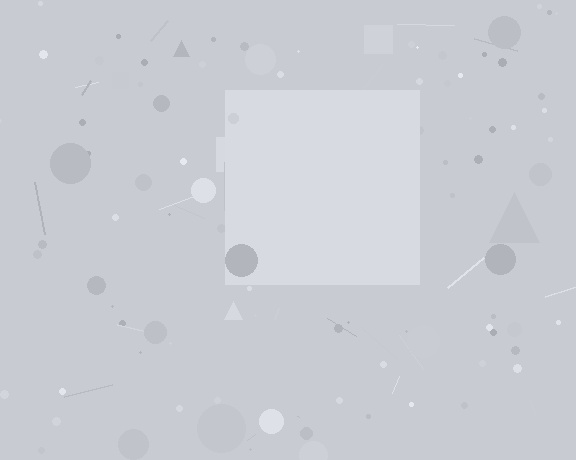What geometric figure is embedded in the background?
A square is embedded in the background.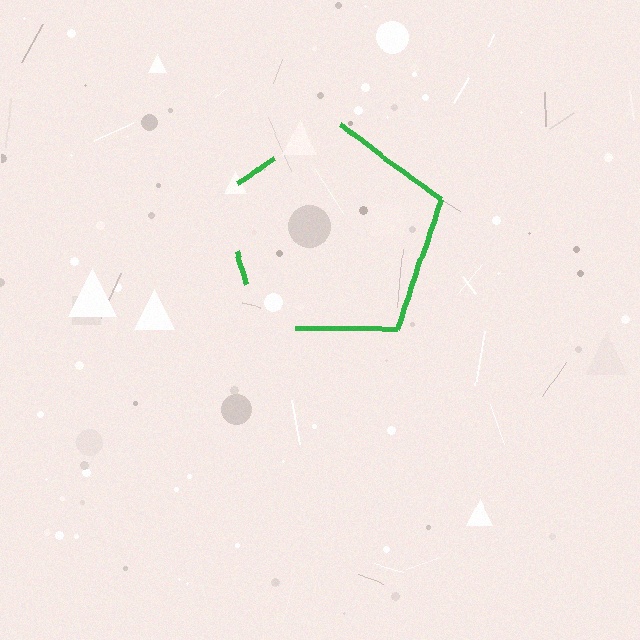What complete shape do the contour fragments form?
The contour fragments form a pentagon.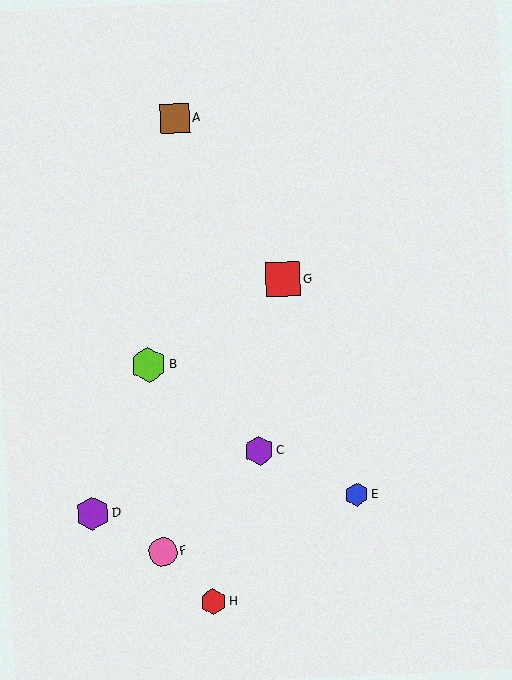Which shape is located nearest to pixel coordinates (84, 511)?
The purple hexagon (labeled D) at (92, 514) is nearest to that location.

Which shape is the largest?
The lime hexagon (labeled B) is the largest.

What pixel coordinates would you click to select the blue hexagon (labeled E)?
Click at (356, 495) to select the blue hexagon E.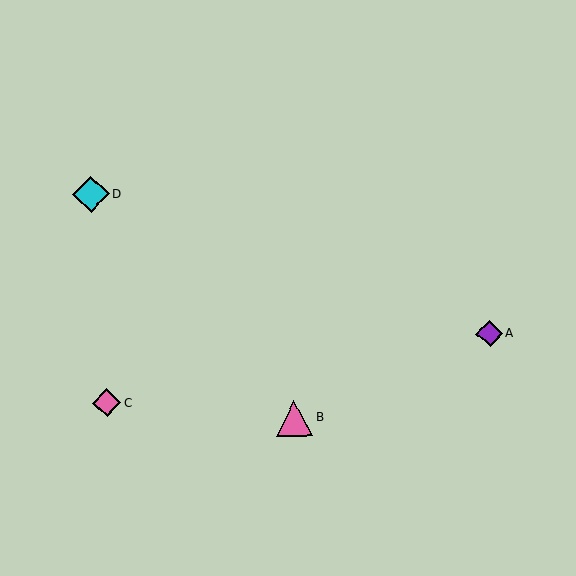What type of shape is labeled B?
Shape B is a pink triangle.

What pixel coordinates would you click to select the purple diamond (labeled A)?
Click at (489, 334) to select the purple diamond A.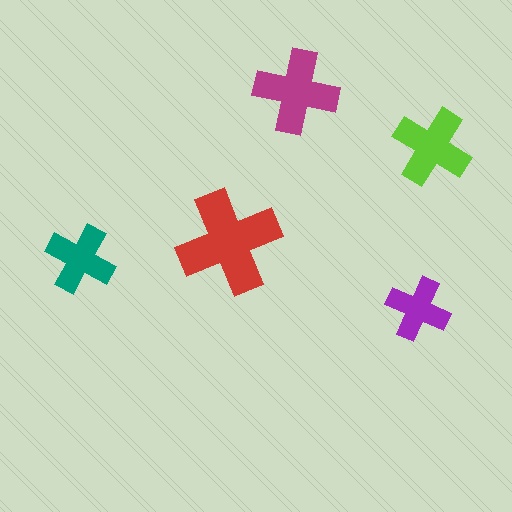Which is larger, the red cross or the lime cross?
The red one.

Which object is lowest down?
The purple cross is bottommost.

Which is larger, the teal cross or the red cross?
The red one.